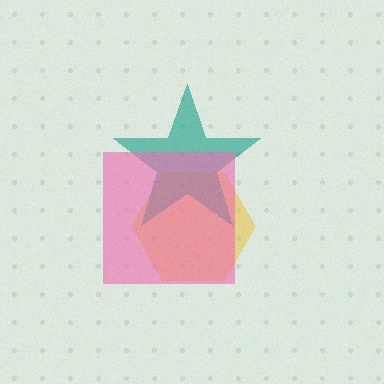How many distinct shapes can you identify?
There are 3 distinct shapes: a yellow hexagon, a teal star, a pink square.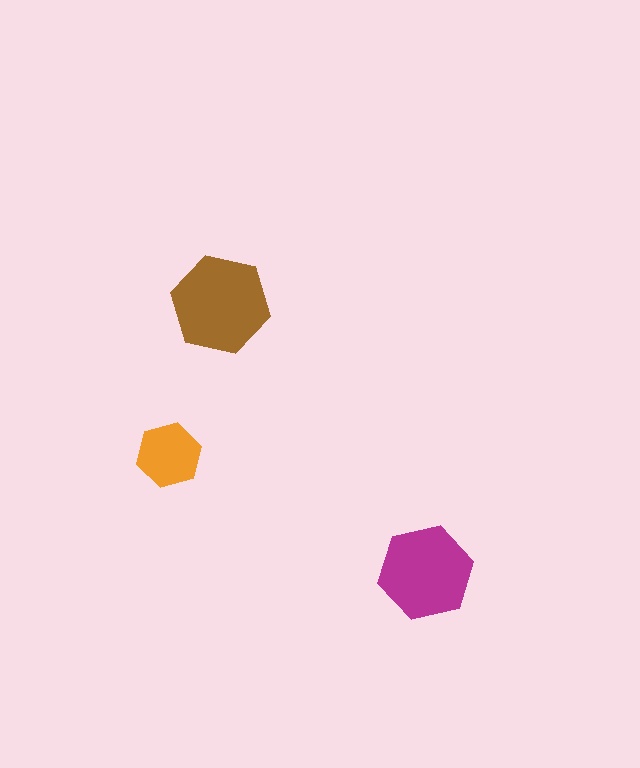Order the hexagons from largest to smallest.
the brown one, the magenta one, the orange one.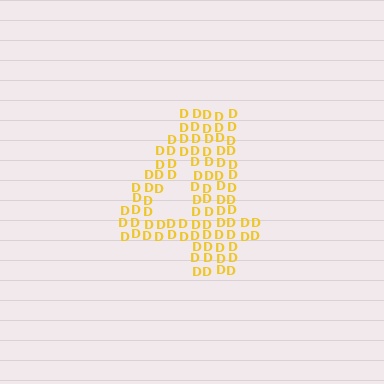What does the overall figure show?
The overall figure shows the digit 4.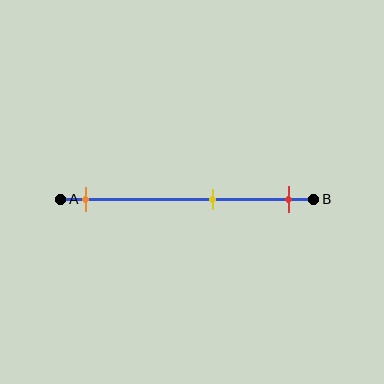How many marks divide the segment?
There are 3 marks dividing the segment.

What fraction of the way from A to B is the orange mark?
The orange mark is approximately 10% (0.1) of the way from A to B.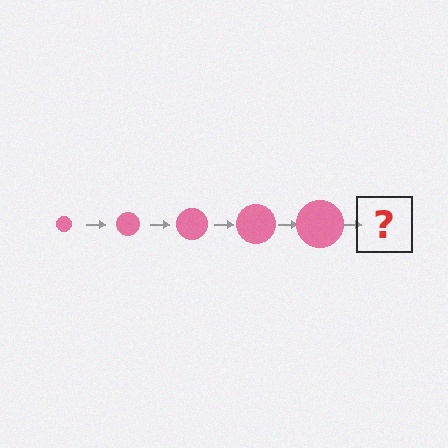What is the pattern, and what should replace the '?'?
The pattern is that the circle gets progressively larger each step. The '?' should be a pink circle, larger than the previous one.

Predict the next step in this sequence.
The next step is a pink circle, larger than the previous one.